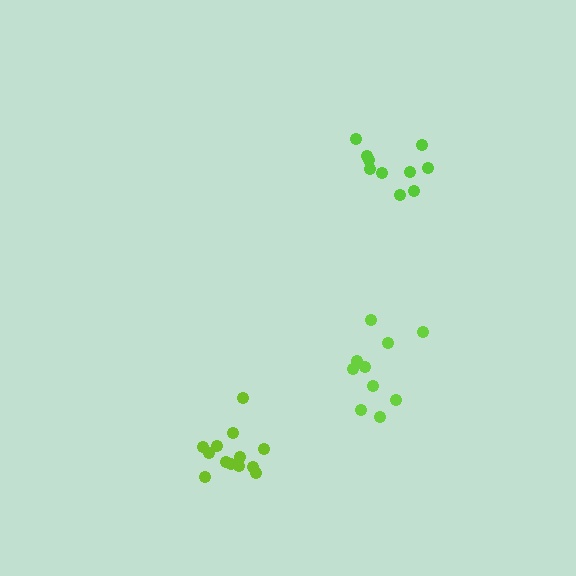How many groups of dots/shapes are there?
There are 3 groups.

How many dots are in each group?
Group 1: 10 dots, Group 2: 13 dots, Group 3: 10 dots (33 total).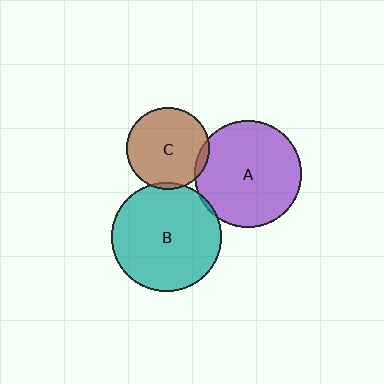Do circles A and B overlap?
Yes.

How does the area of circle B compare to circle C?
Approximately 1.8 times.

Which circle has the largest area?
Circle B (teal).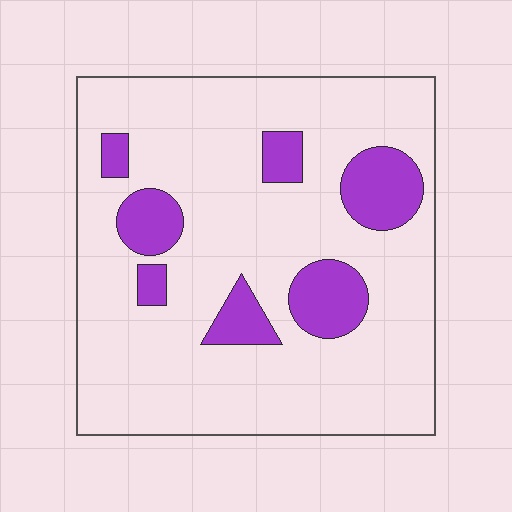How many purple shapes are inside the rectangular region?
7.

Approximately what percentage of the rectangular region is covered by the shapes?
Approximately 15%.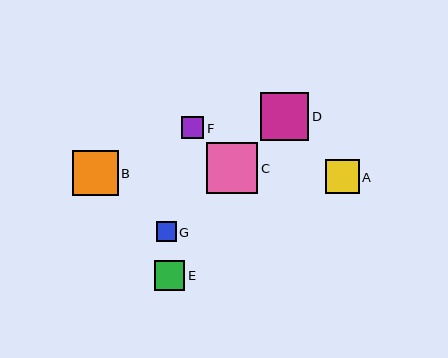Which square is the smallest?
Square G is the smallest with a size of approximately 20 pixels.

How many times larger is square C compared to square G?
Square C is approximately 2.5 times the size of square G.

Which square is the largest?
Square C is the largest with a size of approximately 51 pixels.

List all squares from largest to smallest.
From largest to smallest: C, D, B, A, E, F, G.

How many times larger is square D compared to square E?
Square D is approximately 1.6 times the size of square E.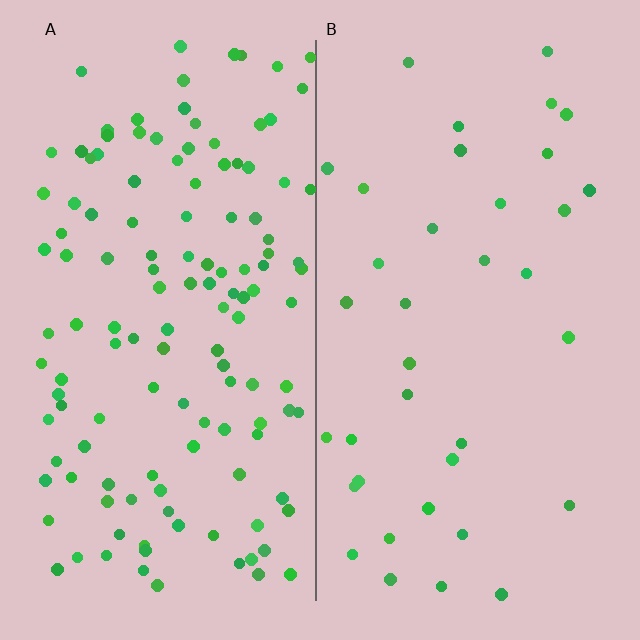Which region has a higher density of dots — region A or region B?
A (the left).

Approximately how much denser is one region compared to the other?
Approximately 3.5× — region A over region B.